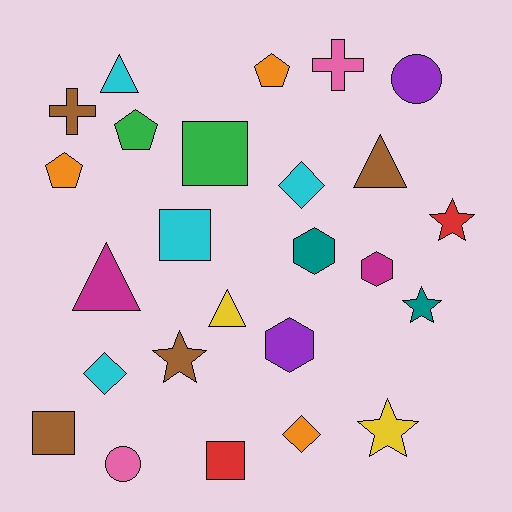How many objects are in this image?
There are 25 objects.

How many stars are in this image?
There are 4 stars.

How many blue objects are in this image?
There are no blue objects.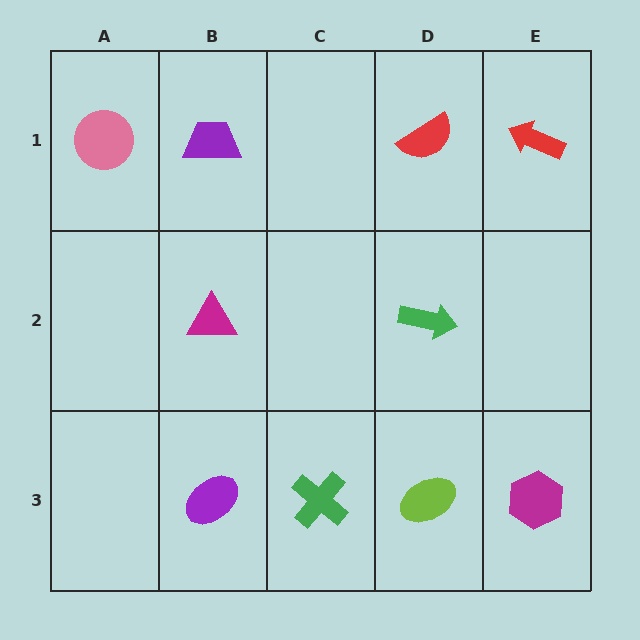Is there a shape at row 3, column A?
No, that cell is empty.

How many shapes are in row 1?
4 shapes.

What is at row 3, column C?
A green cross.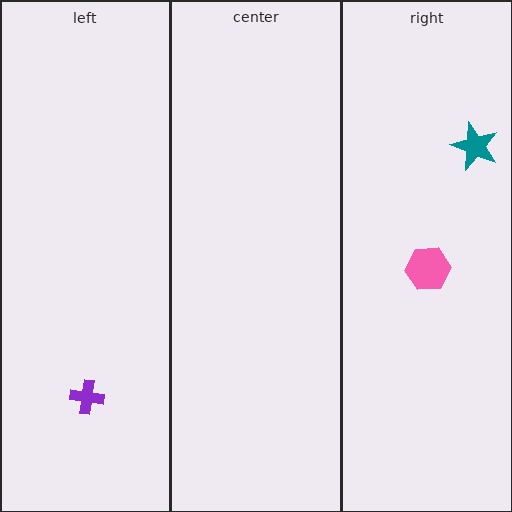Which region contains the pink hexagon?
The right region.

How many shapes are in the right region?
2.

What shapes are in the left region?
The purple cross.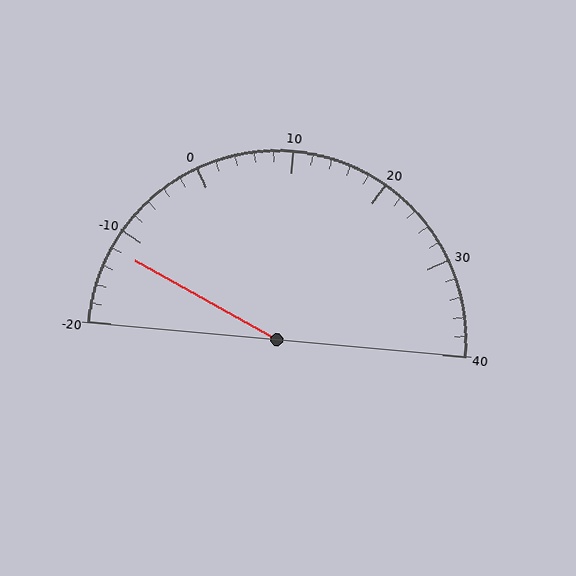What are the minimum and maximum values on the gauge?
The gauge ranges from -20 to 40.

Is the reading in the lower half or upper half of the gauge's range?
The reading is in the lower half of the range (-20 to 40).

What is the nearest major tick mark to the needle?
The nearest major tick mark is -10.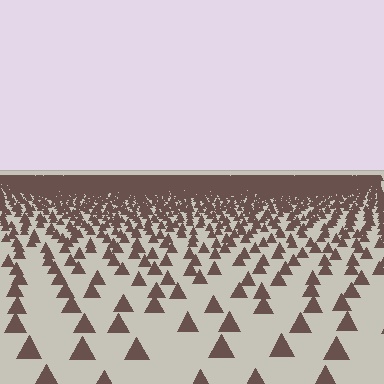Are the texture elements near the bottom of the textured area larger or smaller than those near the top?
Larger. Near the bottom, elements are closer to the viewer and appear at a bigger on-screen size.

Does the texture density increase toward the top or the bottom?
Density increases toward the top.